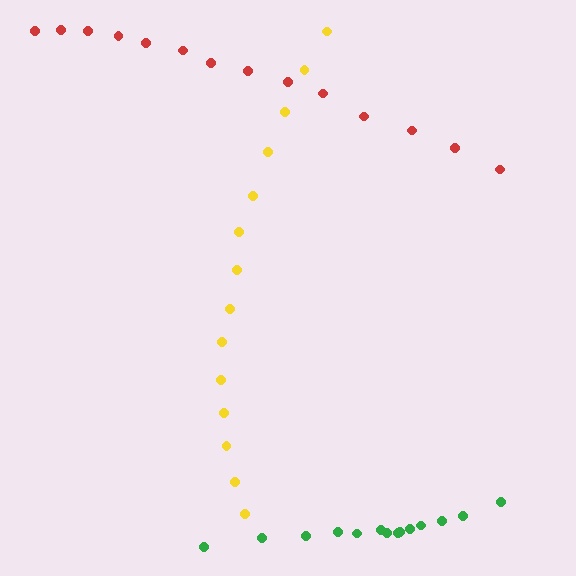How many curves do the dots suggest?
There are 3 distinct paths.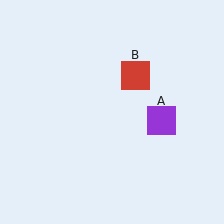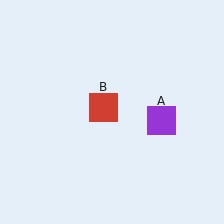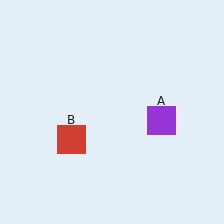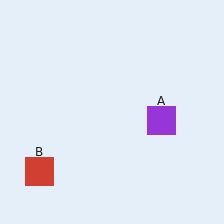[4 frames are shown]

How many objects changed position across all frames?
1 object changed position: red square (object B).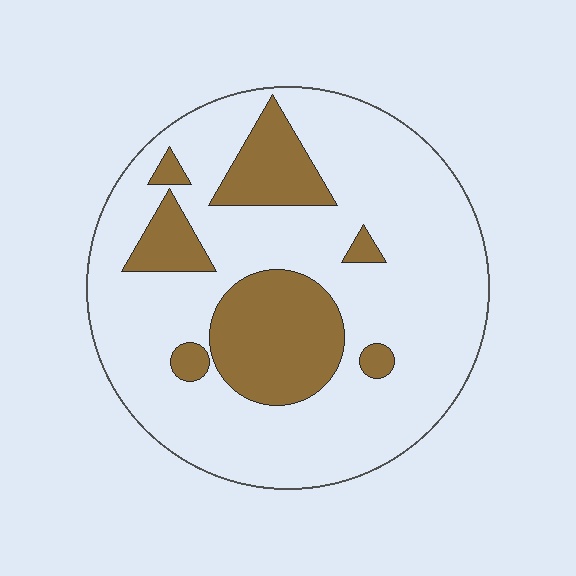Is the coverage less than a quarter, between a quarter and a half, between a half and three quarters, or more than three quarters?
Less than a quarter.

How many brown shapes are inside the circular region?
7.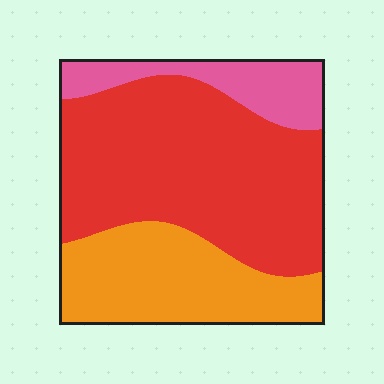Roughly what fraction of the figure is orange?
Orange covers about 30% of the figure.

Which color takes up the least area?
Pink, at roughly 15%.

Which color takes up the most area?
Red, at roughly 55%.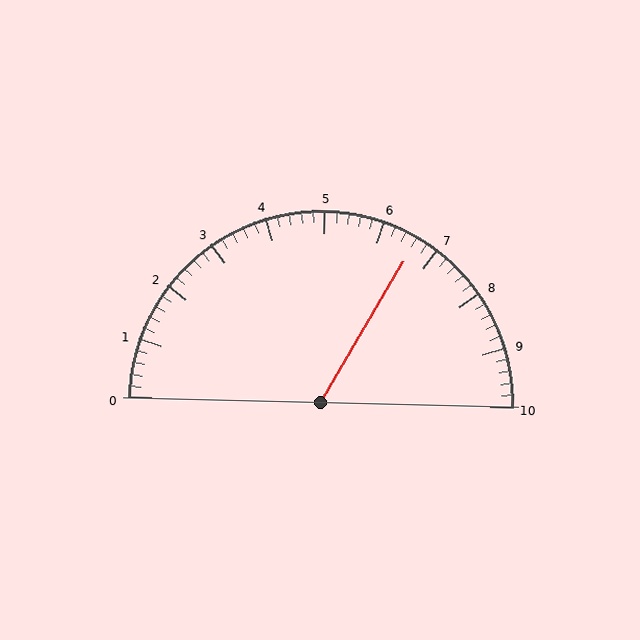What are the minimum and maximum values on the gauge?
The gauge ranges from 0 to 10.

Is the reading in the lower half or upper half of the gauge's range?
The reading is in the upper half of the range (0 to 10).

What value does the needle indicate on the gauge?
The needle indicates approximately 6.6.